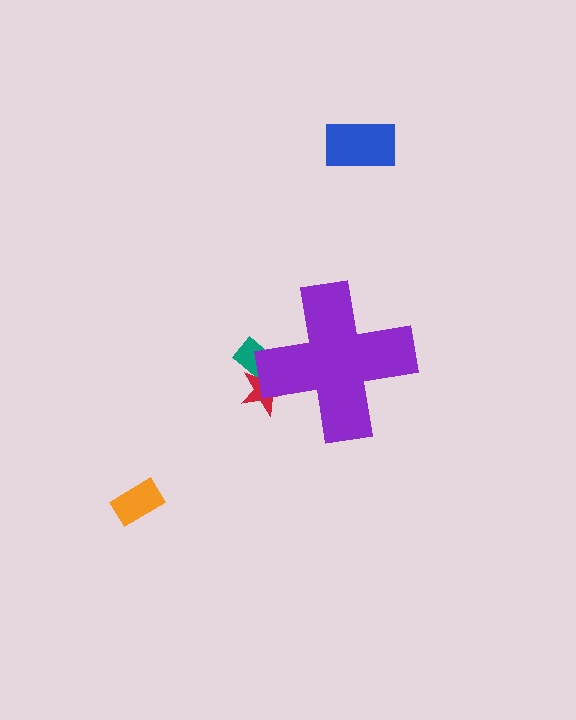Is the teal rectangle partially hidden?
Yes, the teal rectangle is partially hidden behind the purple cross.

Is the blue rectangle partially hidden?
No, the blue rectangle is fully visible.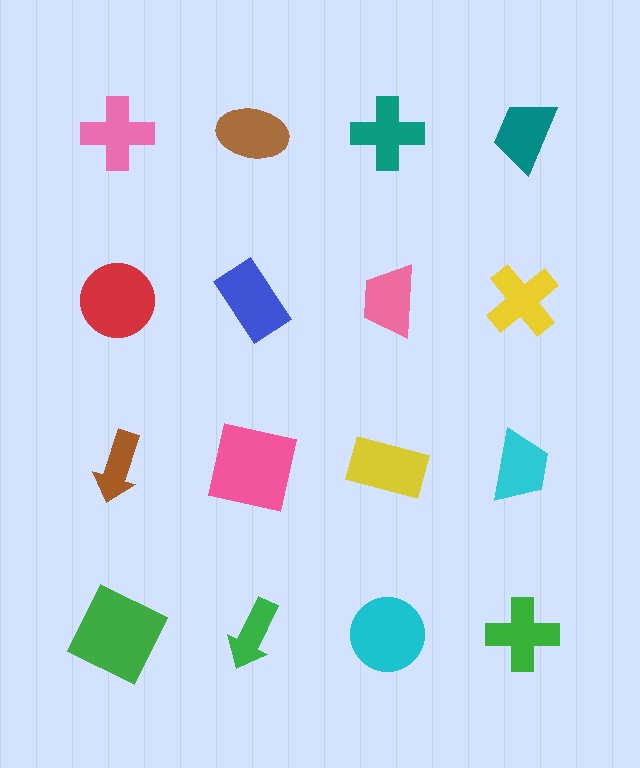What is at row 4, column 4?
A green cross.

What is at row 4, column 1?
A green square.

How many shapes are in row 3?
4 shapes.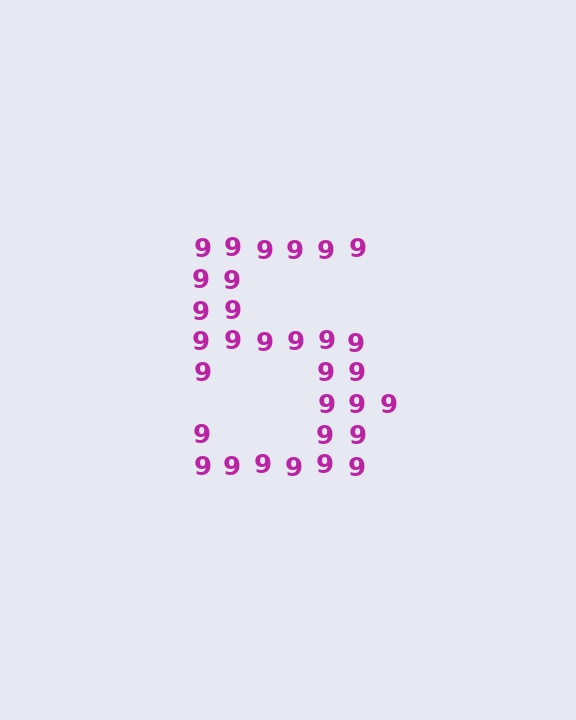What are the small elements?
The small elements are digit 9's.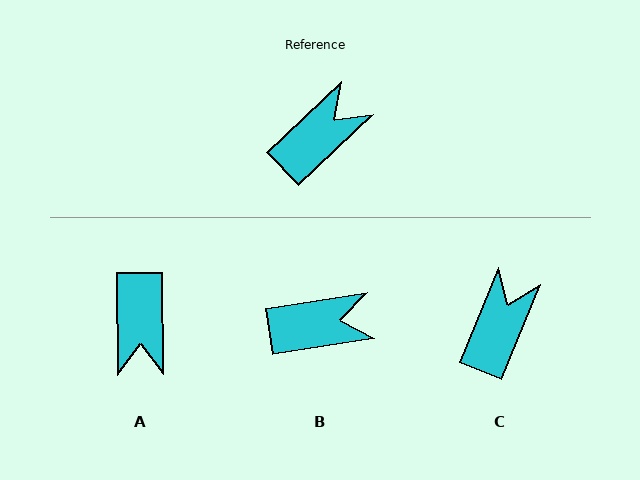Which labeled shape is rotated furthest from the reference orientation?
A, about 133 degrees away.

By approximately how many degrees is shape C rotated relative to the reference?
Approximately 24 degrees counter-clockwise.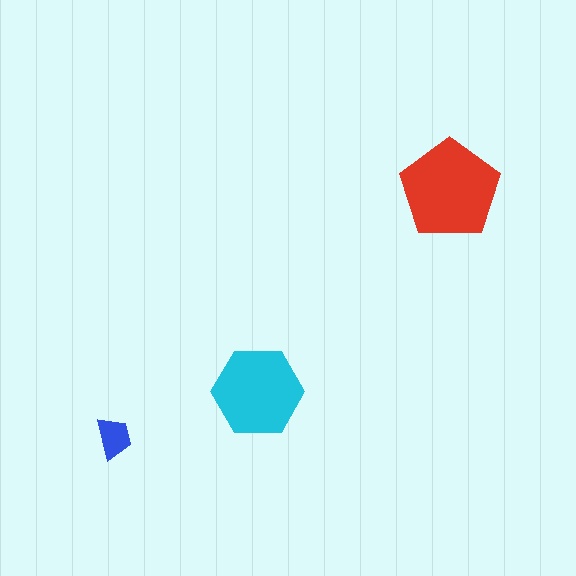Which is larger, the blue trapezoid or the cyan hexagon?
The cyan hexagon.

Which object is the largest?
The red pentagon.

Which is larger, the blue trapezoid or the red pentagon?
The red pentagon.